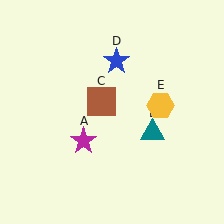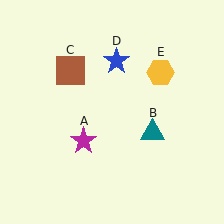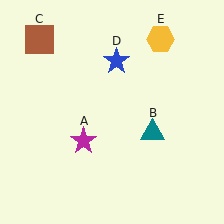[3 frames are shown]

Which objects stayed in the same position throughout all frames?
Magenta star (object A) and teal triangle (object B) and blue star (object D) remained stationary.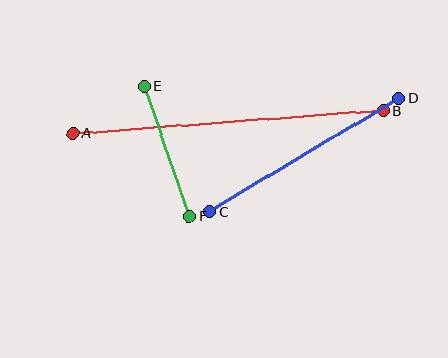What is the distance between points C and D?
The distance is approximately 221 pixels.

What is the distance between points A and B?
The distance is approximately 311 pixels.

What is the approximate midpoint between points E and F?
The midpoint is at approximately (167, 151) pixels.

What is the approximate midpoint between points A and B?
The midpoint is at approximately (228, 122) pixels.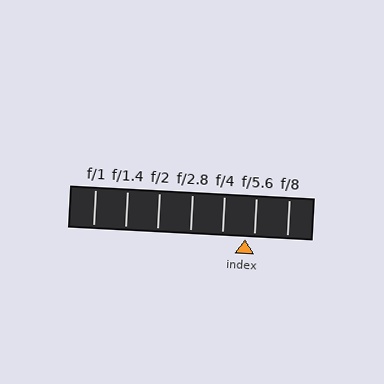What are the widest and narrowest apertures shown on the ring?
The widest aperture shown is f/1 and the narrowest is f/8.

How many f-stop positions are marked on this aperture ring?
There are 7 f-stop positions marked.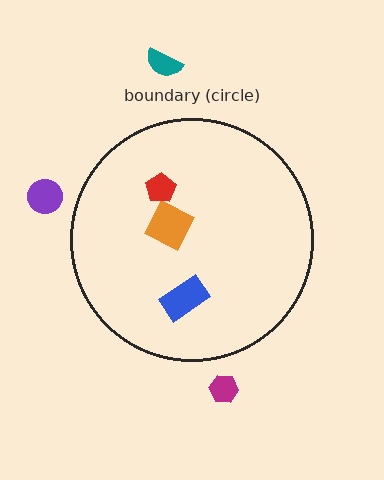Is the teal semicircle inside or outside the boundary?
Outside.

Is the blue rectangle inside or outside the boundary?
Inside.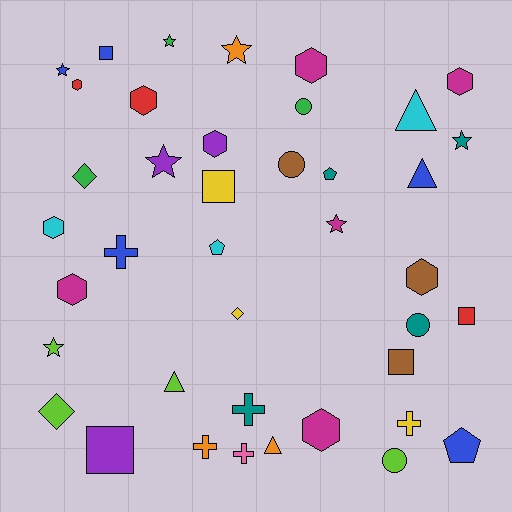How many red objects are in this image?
There are 3 red objects.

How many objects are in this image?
There are 40 objects.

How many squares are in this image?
There are 5 squares.